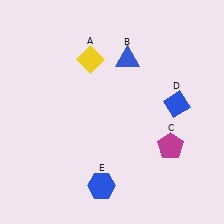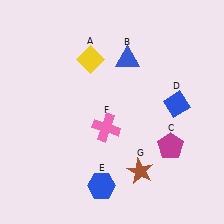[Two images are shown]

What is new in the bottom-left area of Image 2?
A pink cross (F) was added in the bottom-left area of Image 2.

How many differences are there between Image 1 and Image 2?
There are 2 differences between the two images.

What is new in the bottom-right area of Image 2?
A brown star (G) was added in the bottom-right area of Image 2.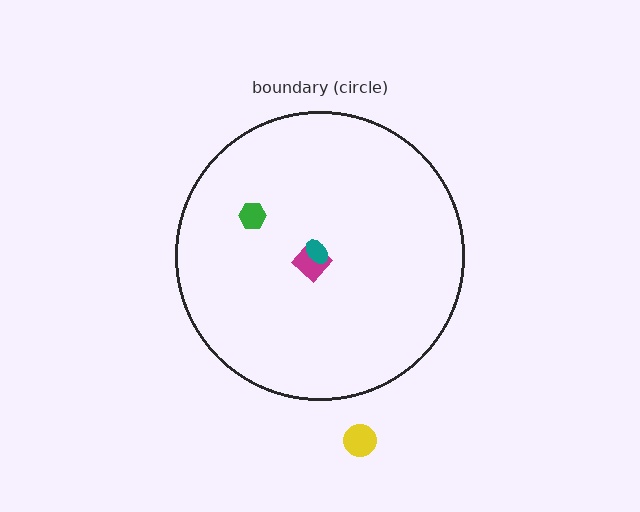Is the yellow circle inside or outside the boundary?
Outside.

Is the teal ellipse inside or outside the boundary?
Inside.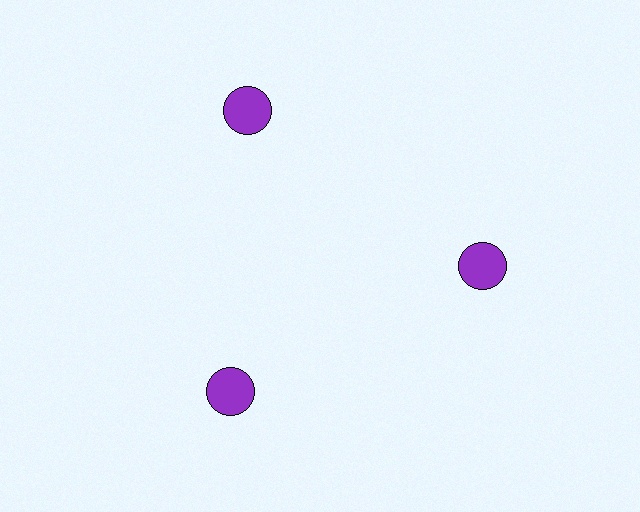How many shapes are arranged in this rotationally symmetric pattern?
There are 3 shapes, arranged in 3 groups of 1.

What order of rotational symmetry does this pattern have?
This pattern has 3-fold rotational symmetry.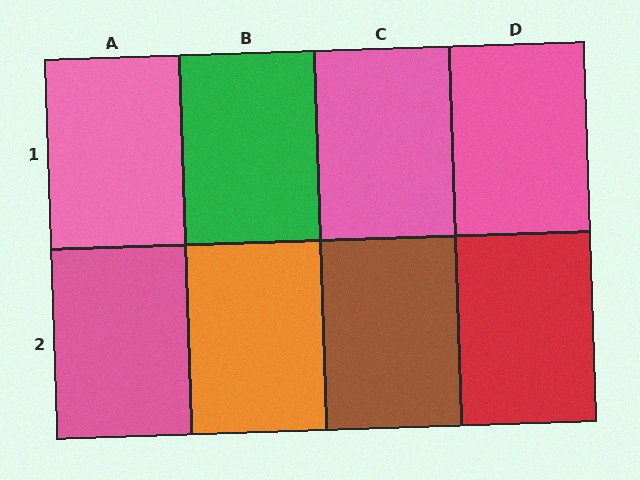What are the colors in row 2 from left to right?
Pink, orange, brown, red.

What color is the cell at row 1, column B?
Green.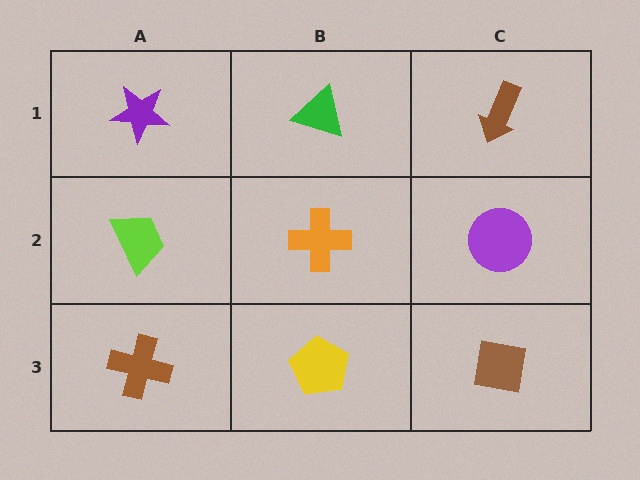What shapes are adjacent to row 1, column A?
A lime trapezoid (row 2, column A), a green triangle (row 1, column B).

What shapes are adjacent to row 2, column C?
A brown arrow (row 1, column C), a brown square (row 3, column C), an orange cross (row 2, column B).